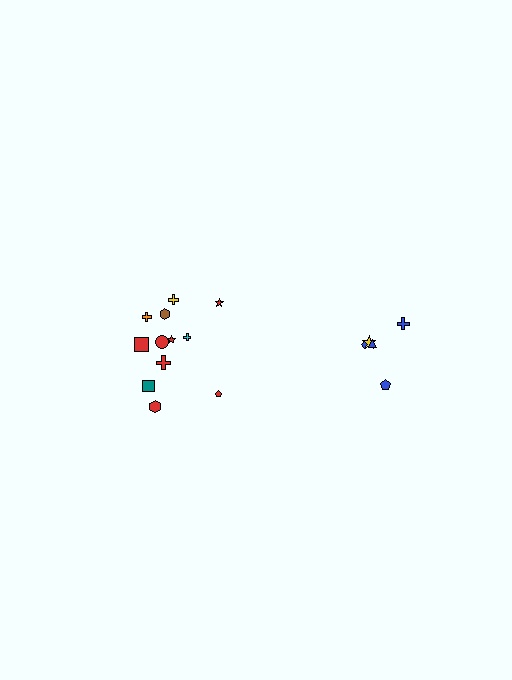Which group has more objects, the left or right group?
The left group.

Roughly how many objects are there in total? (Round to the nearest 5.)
Roughly 15 objects in total.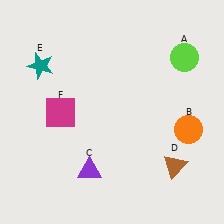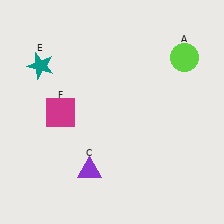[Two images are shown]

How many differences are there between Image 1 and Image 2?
There are 2 differences between the two images.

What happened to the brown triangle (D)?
The brown triangle (D) was removed in Image 2. It was in the bottom-right area of Image 1.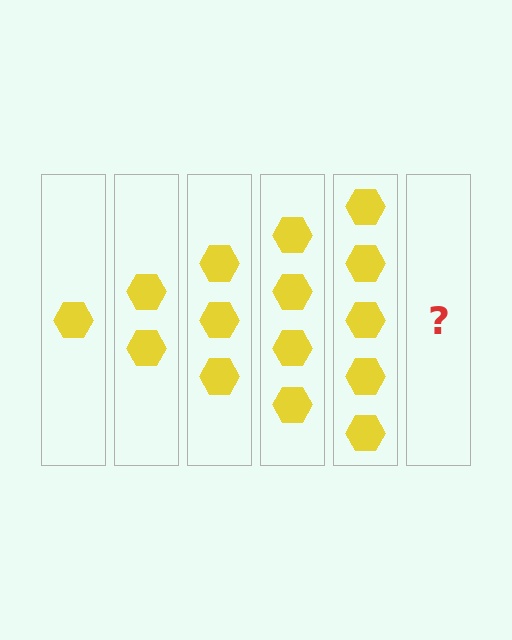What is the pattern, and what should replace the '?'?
The pattern is that each step adds one more hexagon. The '?' should be 6 hexagons.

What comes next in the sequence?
The next element should be 6 hexagons.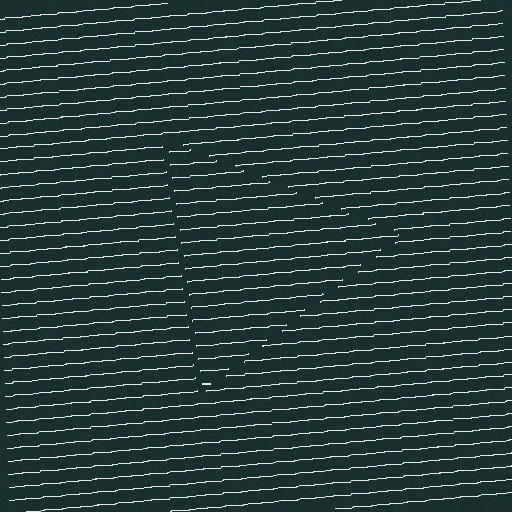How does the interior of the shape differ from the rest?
The interior of the shape contains the same grating, shifted by half a period — the contour is defined by the phase discontinuity where line-ends from the inner and outer gratings abut.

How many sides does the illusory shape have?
3 sides — the line-ends trace a triangle.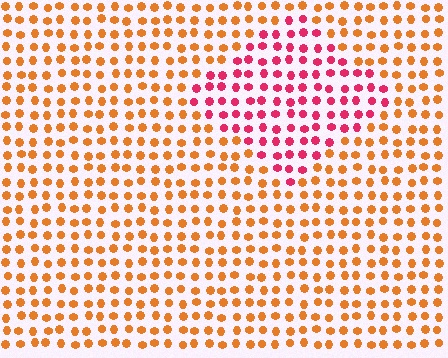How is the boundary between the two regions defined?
The boundary is defined purely by a slight shift in hue (about 47 degrees). Spacing, size, and orientation are identical on both sides.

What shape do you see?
I see a diamond.